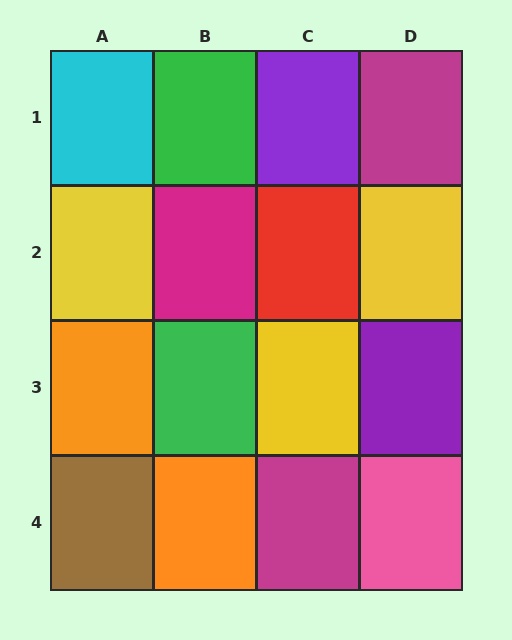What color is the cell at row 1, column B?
Green.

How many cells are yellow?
3 cells are yellow.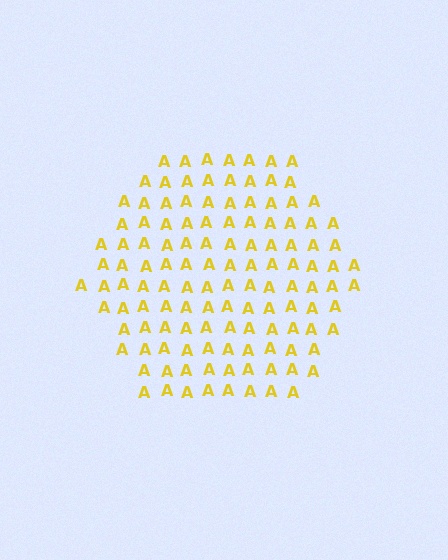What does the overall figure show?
The overall figure shows a hexagon.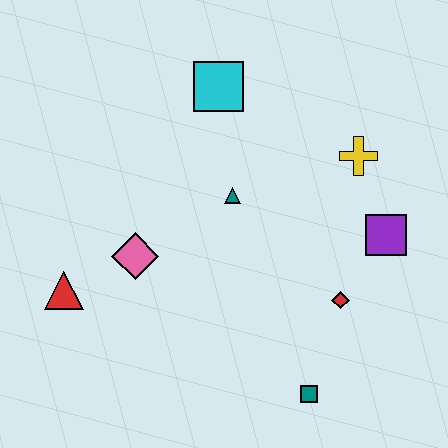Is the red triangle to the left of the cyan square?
Yes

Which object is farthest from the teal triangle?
The teal square is farthest from the teal triangle.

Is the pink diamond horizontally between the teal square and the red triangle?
Yes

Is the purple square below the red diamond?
No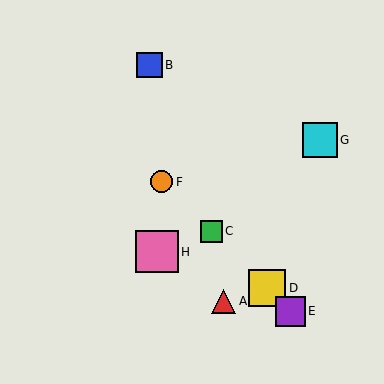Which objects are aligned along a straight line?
Objects C, D, E, F are aligned along a straight line.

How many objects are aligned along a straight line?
4 objects (C, D, E, F) are aligned along a straight line.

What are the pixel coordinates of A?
Object A is at (224, 301).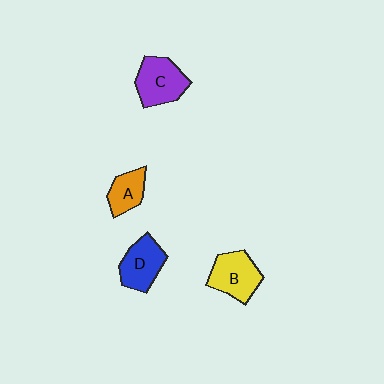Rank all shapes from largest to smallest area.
From largest to smallest: C (purple), B (yellow), D (blue), A (orange).